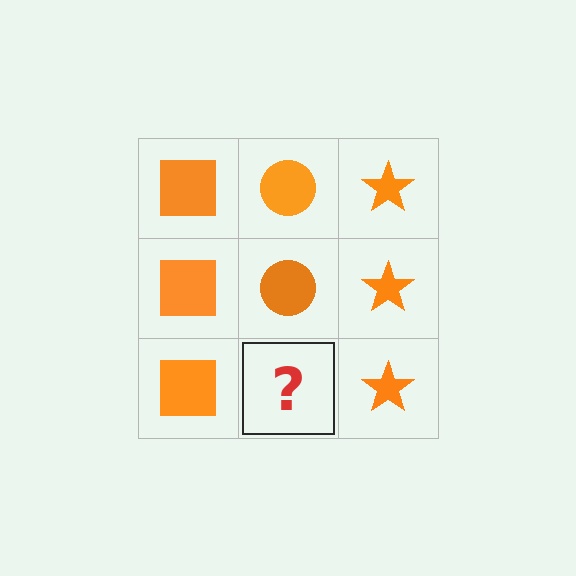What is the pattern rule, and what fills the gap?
The rule is that each column has a consistent shape. The gap should be filled with an orange circle.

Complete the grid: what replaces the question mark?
The question mark should be replaced with an orange circle.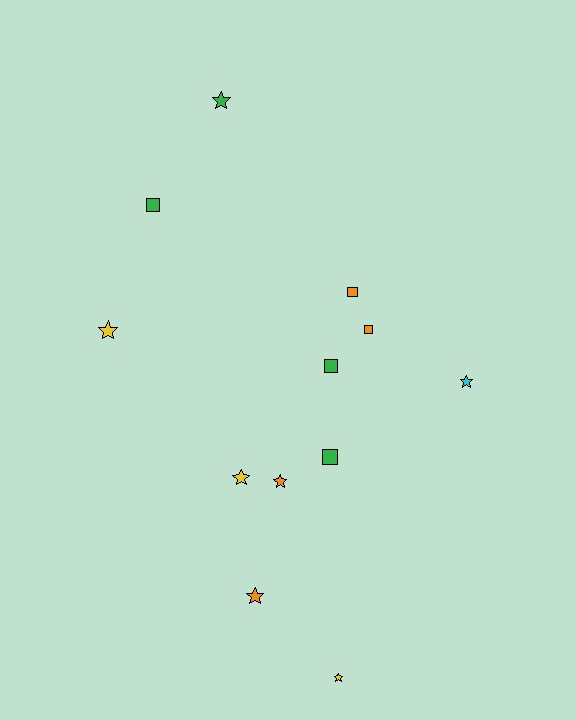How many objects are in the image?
There are 12 objects.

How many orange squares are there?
There are 2 orange squares.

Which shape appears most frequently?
Star, with 7 objects.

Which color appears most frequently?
Orange, with 4 objects.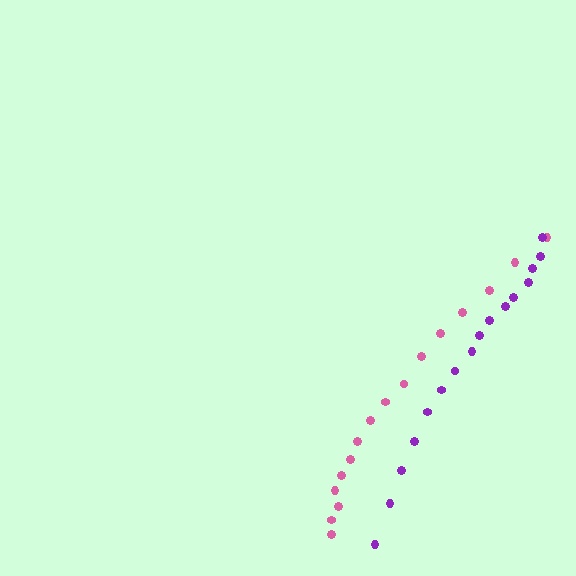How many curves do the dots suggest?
There are 2 distinct paths.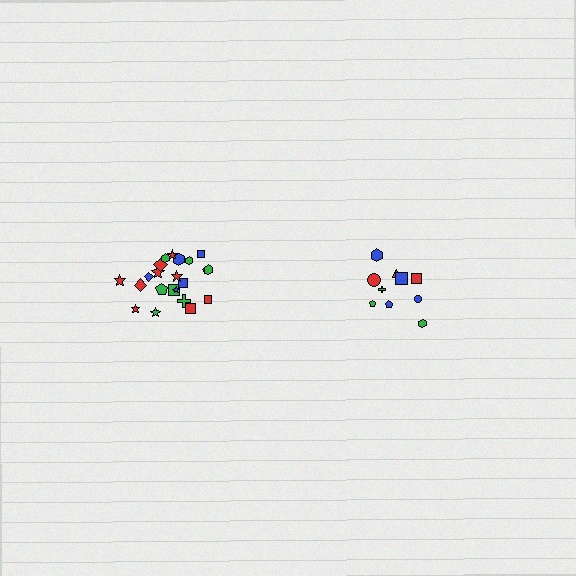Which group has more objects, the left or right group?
The left group.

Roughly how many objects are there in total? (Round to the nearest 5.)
Roughly 30 objects in total.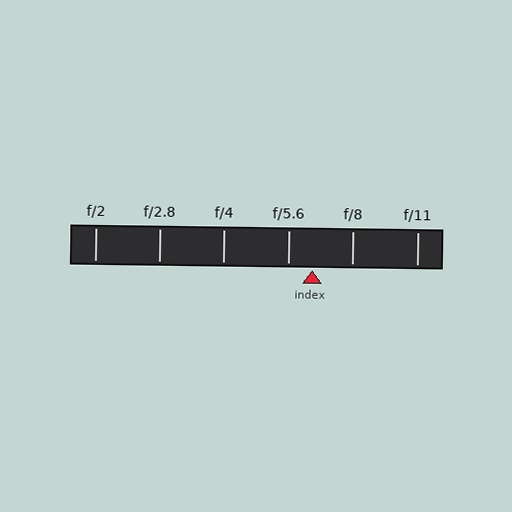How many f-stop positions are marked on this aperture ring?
There are 6 f-stop positions marked.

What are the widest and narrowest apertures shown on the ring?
The widest aperture shown is f/2 and the narrowest is f/11.